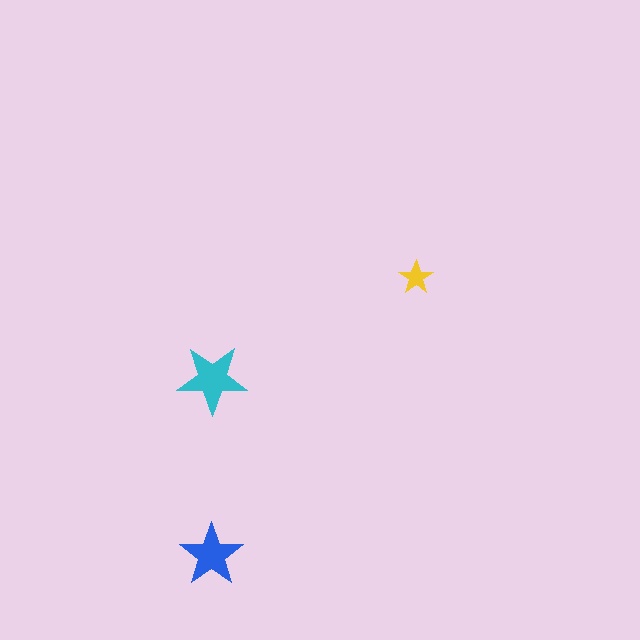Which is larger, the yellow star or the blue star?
The blue one.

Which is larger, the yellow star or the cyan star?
The cyan one.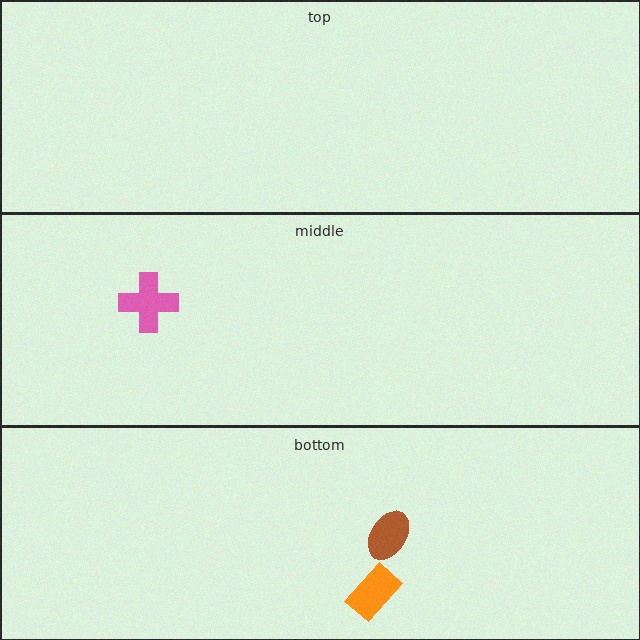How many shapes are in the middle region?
1.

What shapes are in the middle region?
The pink cross.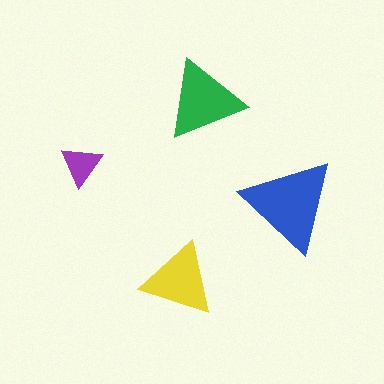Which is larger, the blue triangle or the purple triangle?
The blue one.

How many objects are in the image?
There are 4 objects in the image.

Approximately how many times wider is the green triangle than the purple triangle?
About 2 times wider.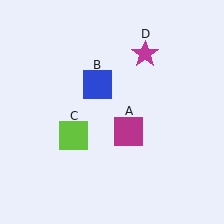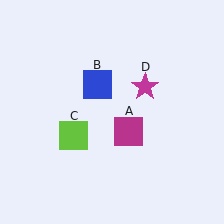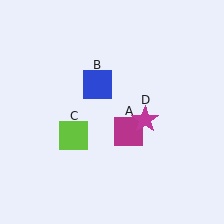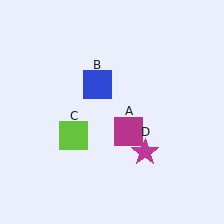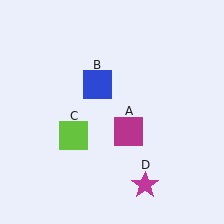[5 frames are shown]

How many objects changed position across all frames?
1 object changed position: magenta star (object D).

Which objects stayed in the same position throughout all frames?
Magenta square (object A) and blue square (object B) and lime square (object C) remained stationary.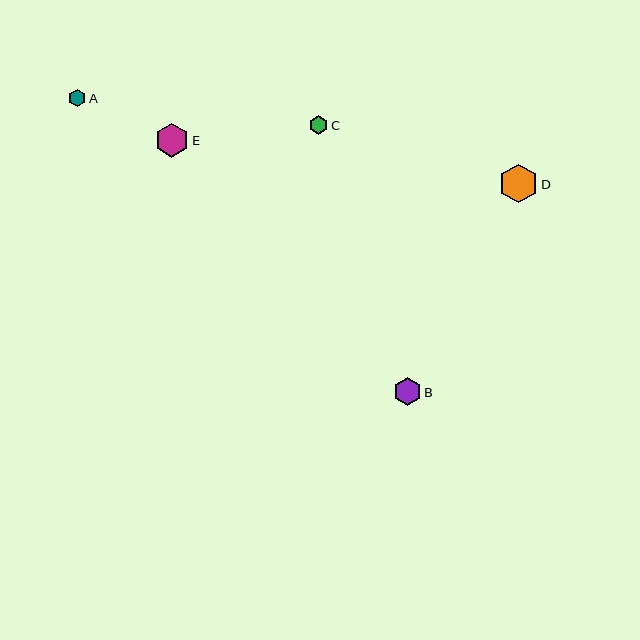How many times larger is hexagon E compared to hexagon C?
Hexagon E is approximately 1.8 times the size of hexagon C.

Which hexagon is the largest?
Hexagon D is the largest with a size of approximately 39 pixels.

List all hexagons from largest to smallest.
From largest to smallest: D, E, B, C, A.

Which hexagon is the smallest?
Hexagon A is the smallest with a size of approximately 17 pixels.